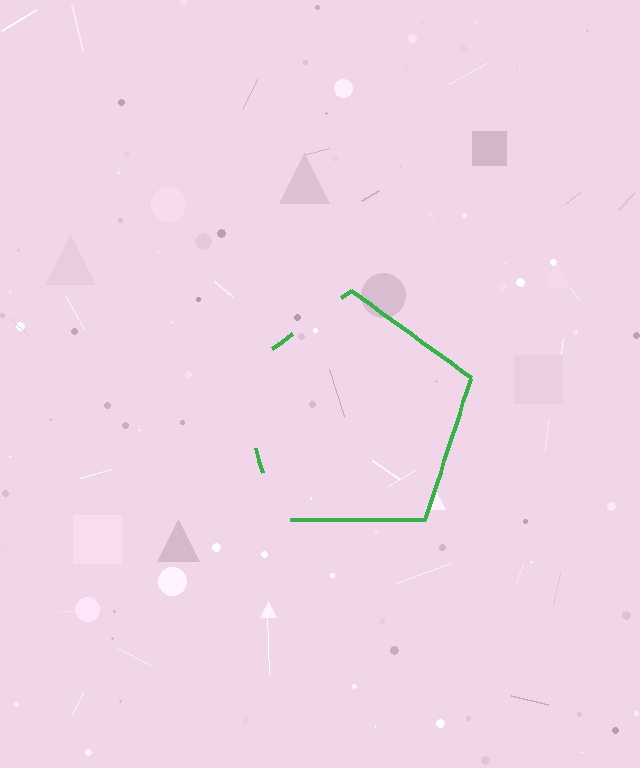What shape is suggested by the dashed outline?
The dashed outline suggests a pentagon.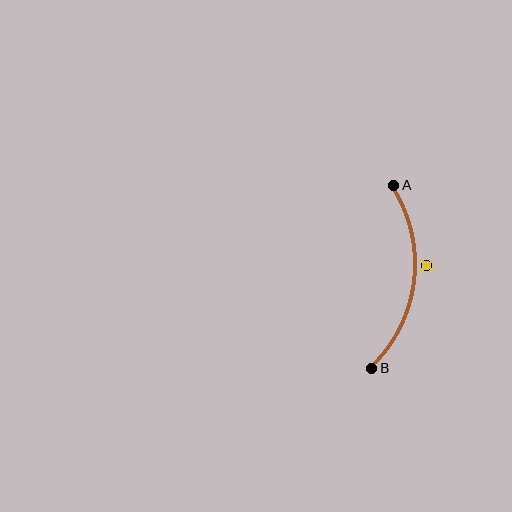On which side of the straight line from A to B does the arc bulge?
The arc bulges to the right of the straight line connecting A and B.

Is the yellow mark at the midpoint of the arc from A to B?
No — the yellow mark does not lie on the arc at all. It sits slightly outside the curve.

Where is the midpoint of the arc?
The arc midpoint is the point on the curve farthest from the straight line joining A and B. It sits to the right of that line.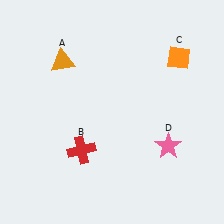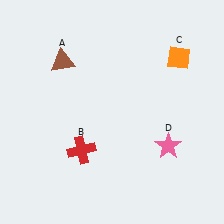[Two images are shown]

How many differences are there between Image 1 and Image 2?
There is 1 difference between the two images.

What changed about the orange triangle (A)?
In Image 1, A is orange. In Image 2, it changed to brown.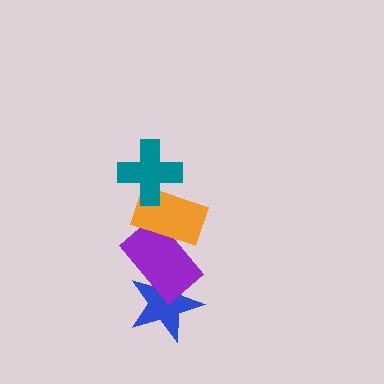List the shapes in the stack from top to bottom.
From top to bottom: the teal cross, the orange rectangle, the purple rectangle, the blue star.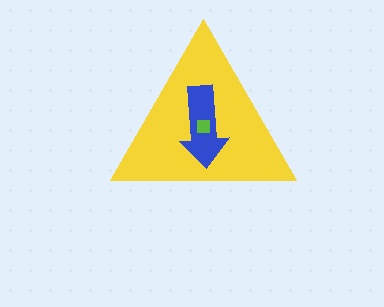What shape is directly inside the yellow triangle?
The blue arrow.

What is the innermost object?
The lime square.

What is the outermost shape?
The yellow triangle.